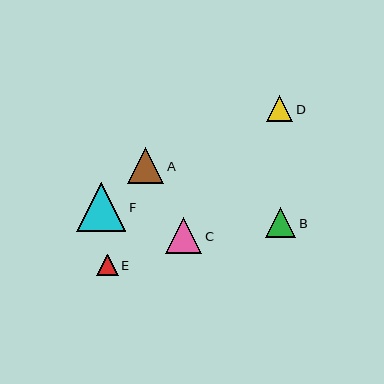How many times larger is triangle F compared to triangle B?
Triangle F is approximately 1.6 times the size of triangle B.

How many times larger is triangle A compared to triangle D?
Triangle A is approximately 1.4 times the size of triangle D.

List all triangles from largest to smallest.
From largest to smallest: F, A, C, B, D, E.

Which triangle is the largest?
Triangle F is the largest with a size of approximately 49 pixels.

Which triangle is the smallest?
Triangle E is the smallest with a size of approximately 21 pixels.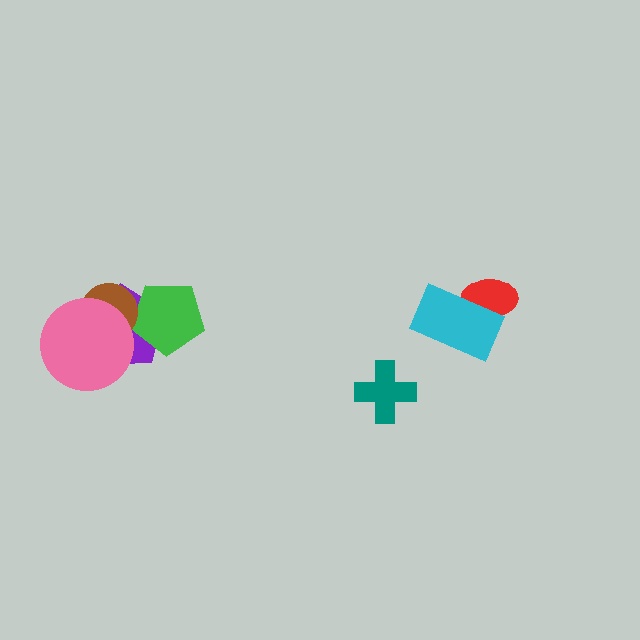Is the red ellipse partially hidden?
Yes, it is partially covered by another shape.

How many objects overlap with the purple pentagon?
3 objects overlap with the purple pentagon.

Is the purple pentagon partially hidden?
Yes, it is partially covered by another shape.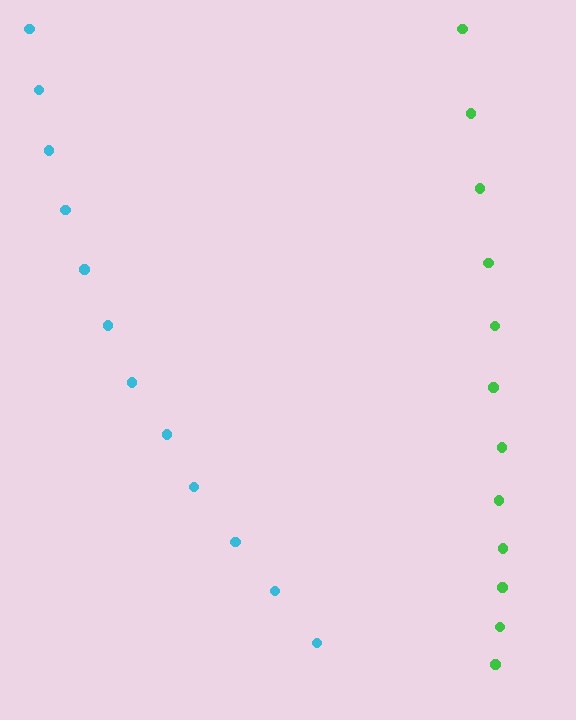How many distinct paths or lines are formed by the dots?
There are 2 distinct paths.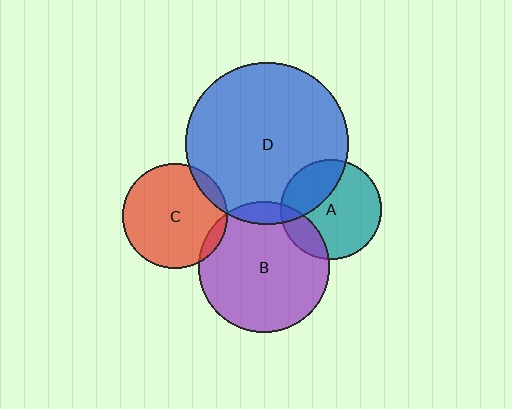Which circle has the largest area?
Circle D (blue).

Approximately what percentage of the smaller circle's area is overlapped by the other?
Approximately 10%.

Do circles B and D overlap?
Yes.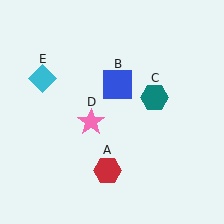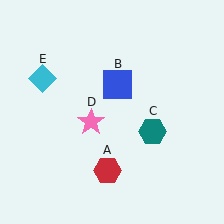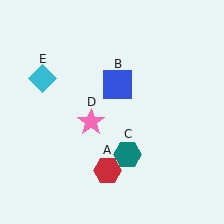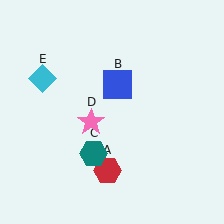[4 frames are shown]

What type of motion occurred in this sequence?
The teal hexagon (object C) rotated clockwise around the center of the scene.